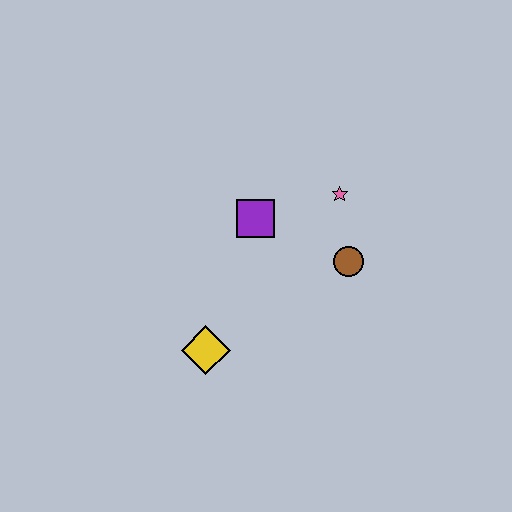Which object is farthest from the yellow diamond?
The pink star is farthest from the yellow diamond.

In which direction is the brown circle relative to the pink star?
The brown circle is below the pink star.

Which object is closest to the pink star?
The brown circle is closest to the pink star.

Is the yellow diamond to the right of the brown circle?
No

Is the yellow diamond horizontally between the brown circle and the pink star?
No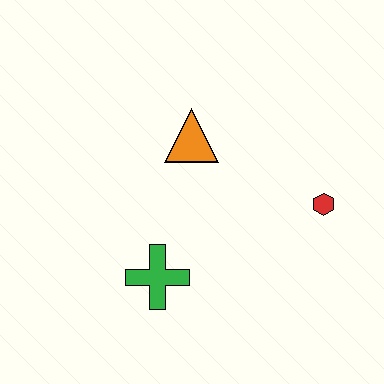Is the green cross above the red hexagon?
No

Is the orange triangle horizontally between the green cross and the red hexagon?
Yes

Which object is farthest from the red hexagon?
The green cross is farthest from the red hexagon.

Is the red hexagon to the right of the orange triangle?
Yes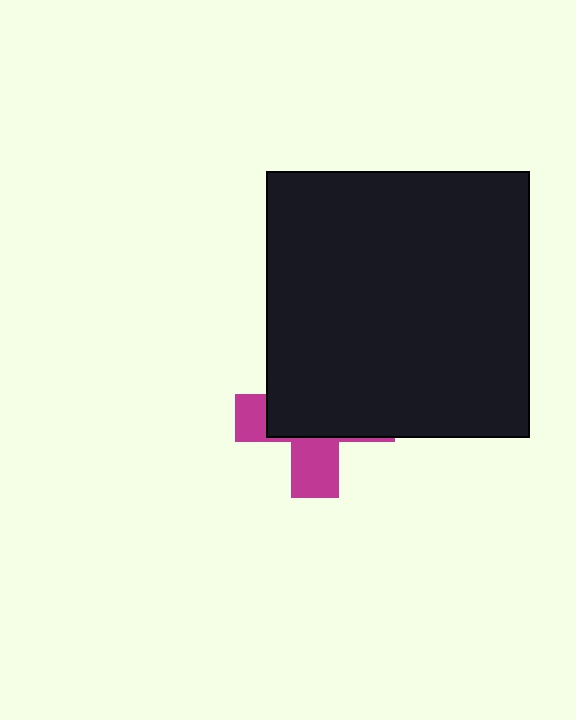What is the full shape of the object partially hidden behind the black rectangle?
The partially hidden object is a magenta cross.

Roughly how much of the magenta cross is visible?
A small part of it is visible (roughly 36%).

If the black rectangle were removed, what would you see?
You would see the complete magenta cross.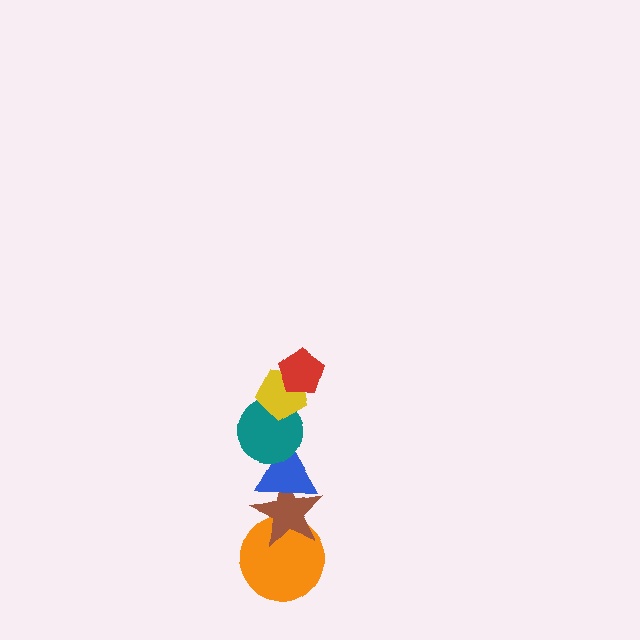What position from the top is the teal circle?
The teal circle is 3rd from the top.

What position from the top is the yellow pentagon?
The yellow pentagon is 2nd from the top.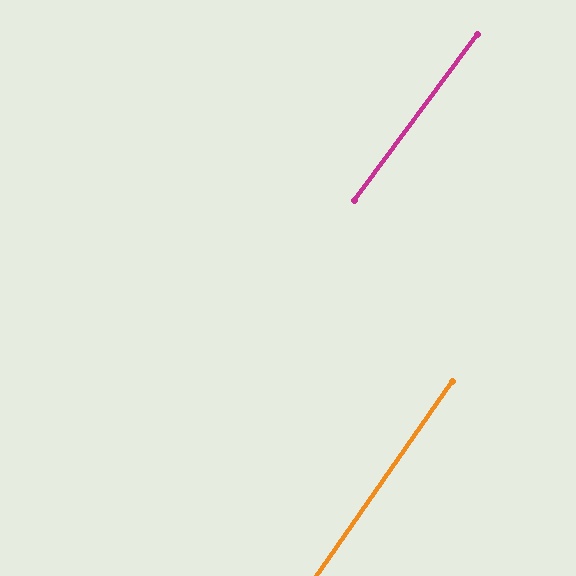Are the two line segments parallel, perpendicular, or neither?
Parallel — their directions differ by only 1.8°.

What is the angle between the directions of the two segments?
Approximately 2 degrees.